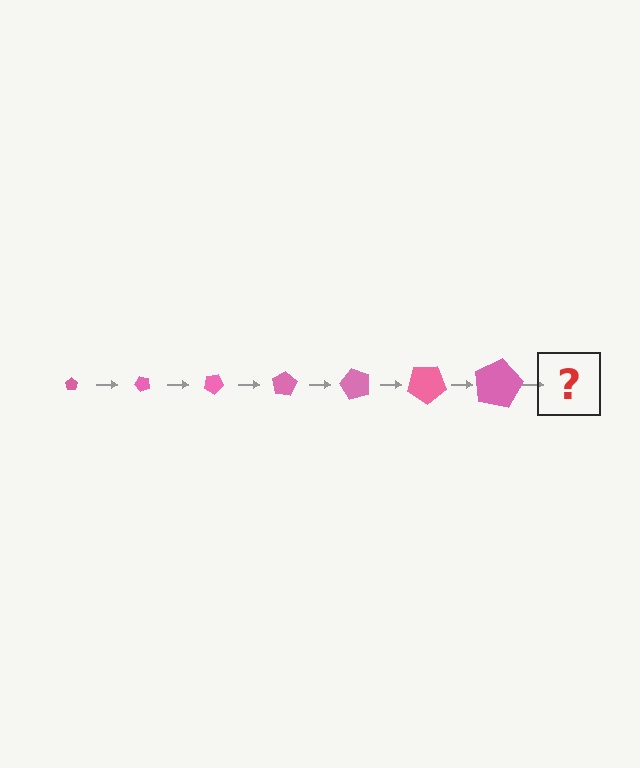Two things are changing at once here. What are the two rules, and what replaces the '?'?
The two rules are that the pentagon grows larger each step and it rotates 50 degrees each step. The '?' should be a pentagon, larger than the previous one and rotated 350 degrees from the start.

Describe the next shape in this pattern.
It should be a pentagon, larger than the previous one and rotated 350 degrees from the start.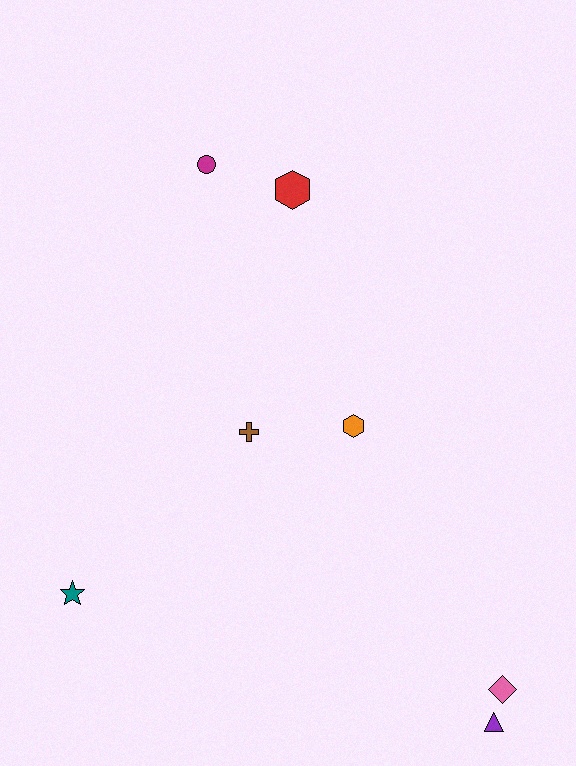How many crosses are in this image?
There is 1 cross.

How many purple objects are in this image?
There is 1 purple object.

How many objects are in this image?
There are 7 objects.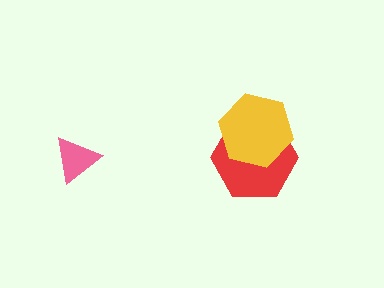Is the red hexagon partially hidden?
Yes, it is partially covered by another shape.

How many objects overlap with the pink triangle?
0 objects overlap with the pink triangle.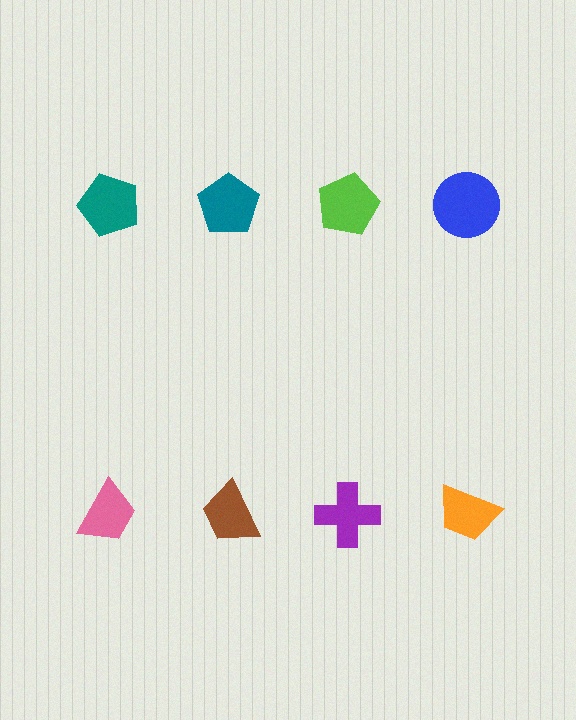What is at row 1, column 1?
A teal pentagon.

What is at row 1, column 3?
A lime pentagon.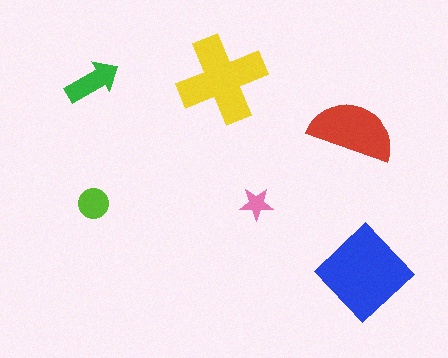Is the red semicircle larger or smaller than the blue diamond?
Smaller.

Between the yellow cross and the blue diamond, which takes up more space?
The blue diamond.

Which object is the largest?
The blue diamond.